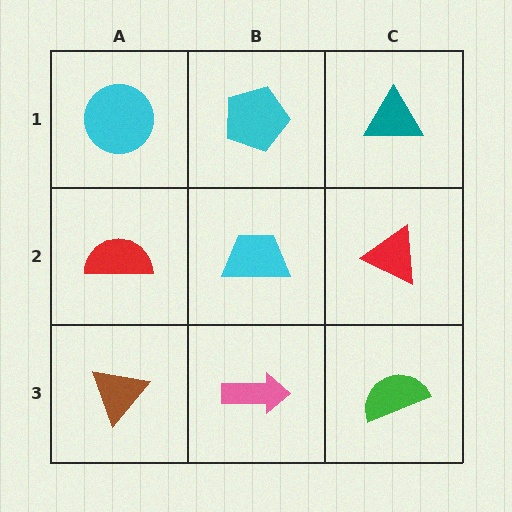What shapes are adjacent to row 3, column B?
A cyan trapezoid (row 2, column B), a brown triangle (row 3, column A), a green semicircle (row 3, column C).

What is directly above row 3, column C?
A red triangle.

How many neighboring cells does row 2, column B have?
4.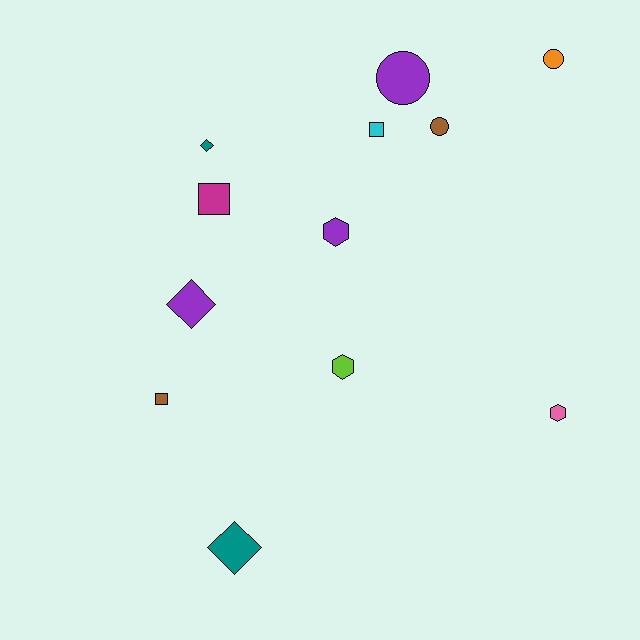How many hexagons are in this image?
There are 3 hexagons.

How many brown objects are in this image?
There are 2 brown objects.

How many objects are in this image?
There are 12 objects.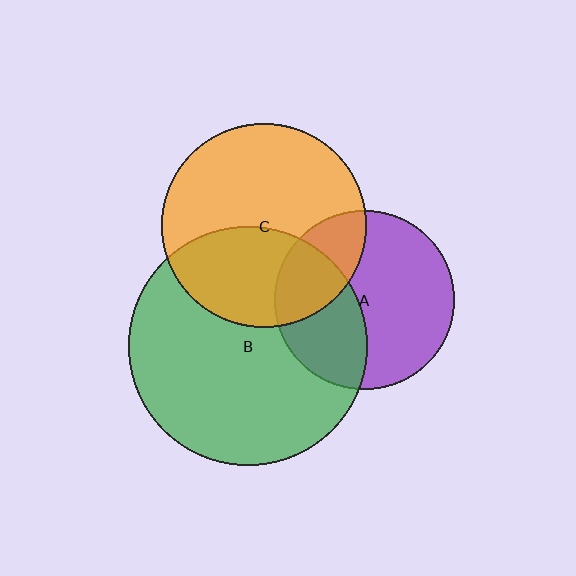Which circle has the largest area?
Circle B (green).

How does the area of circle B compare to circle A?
Approximately 1.8 times.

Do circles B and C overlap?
Yes.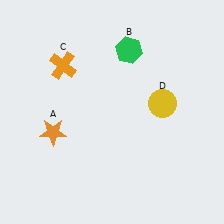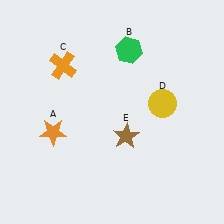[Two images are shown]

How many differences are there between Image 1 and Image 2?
There is 1 difference between the two images.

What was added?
A brown star (E) was added in Image 2.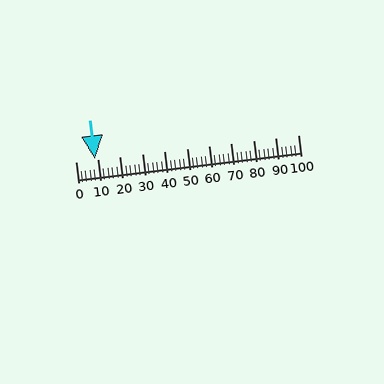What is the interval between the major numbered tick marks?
The major tick marks are spaced 10 units apart.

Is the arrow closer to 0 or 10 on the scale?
The arrow is closer to 10.